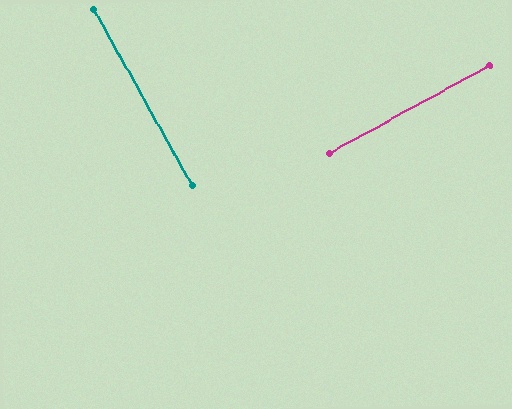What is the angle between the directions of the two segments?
Approximately 90 degrees.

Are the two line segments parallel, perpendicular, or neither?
Perpendicular — they meet at approximately 90°.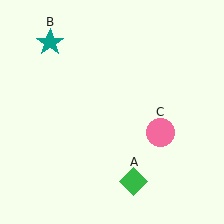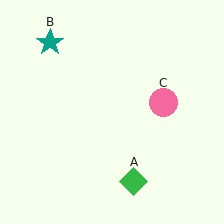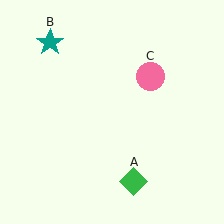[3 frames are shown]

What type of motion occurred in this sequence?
The pink circle (object C) rotated counterclockwise around the center of the scene.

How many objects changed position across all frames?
1 object changed position: pink circle (object C).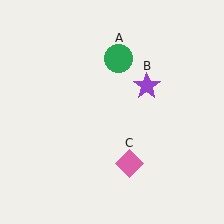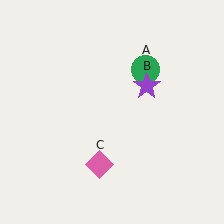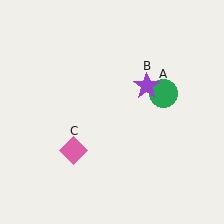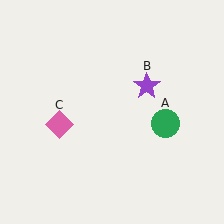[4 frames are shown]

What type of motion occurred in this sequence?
The green circle (object A), pink diamond (object C) rotated clockwise around the center of the scene.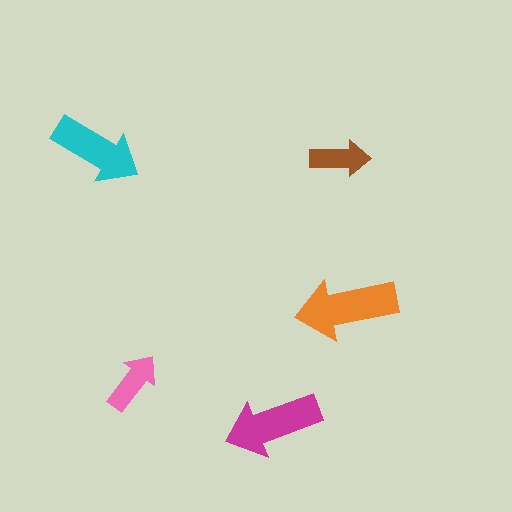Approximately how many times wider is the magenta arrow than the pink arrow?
About 1.5 times wider.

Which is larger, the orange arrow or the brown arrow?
The orange one.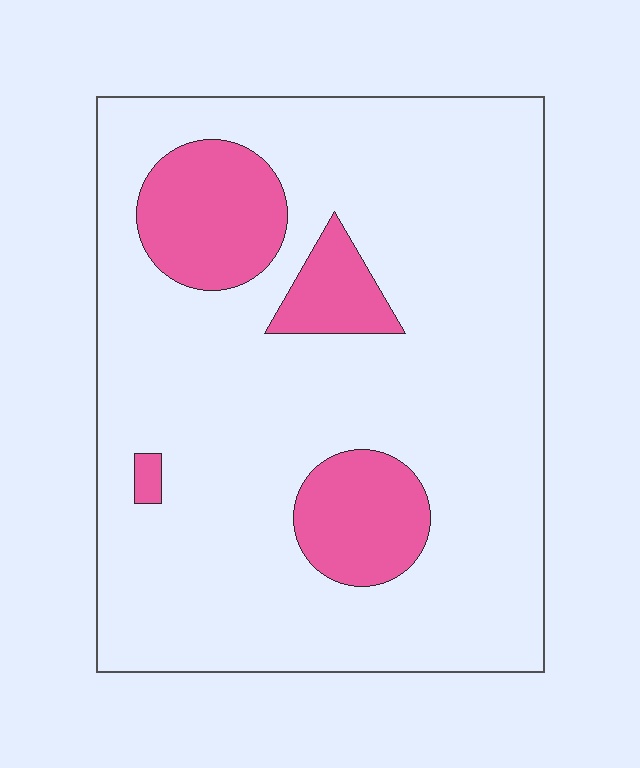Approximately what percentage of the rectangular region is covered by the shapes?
Approximately 15%.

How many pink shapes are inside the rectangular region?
4.